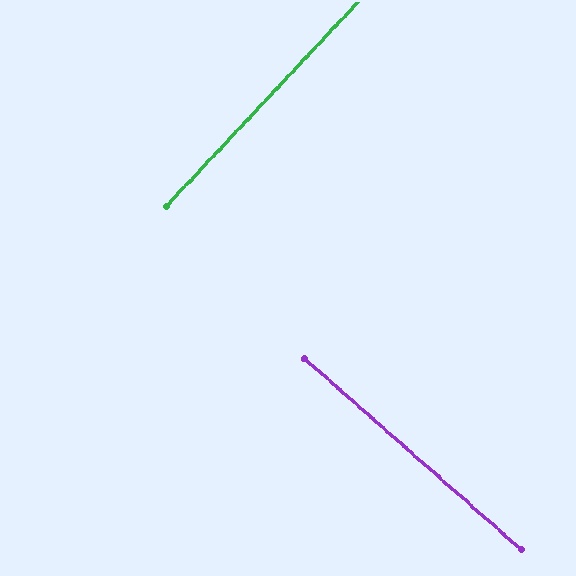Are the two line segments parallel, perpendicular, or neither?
Perpendicular — they meet at approximately 88°.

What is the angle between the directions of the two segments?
Approximately 88 degrees.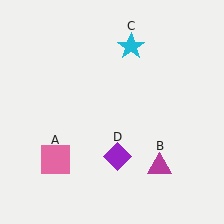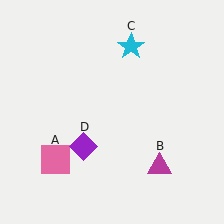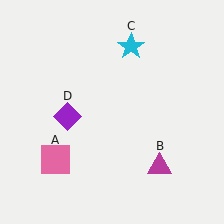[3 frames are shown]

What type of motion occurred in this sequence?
The purple diamond (object D) rotated clockwise around the center of the scene.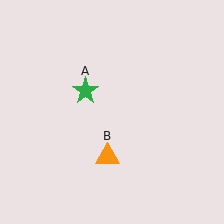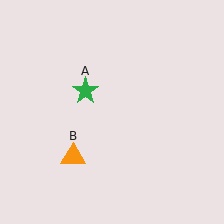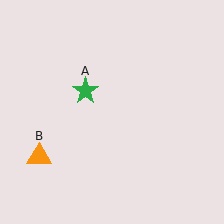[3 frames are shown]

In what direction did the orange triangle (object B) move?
The orange triangle (object B) moved left.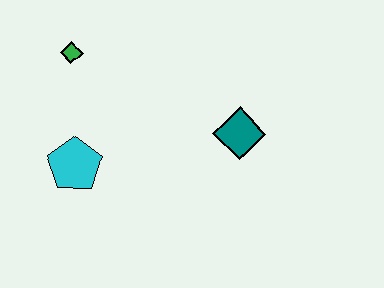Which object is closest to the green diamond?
The cyan pentagon is closest to the green diamond.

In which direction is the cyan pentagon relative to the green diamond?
The cyan pentagon is below the green diamond.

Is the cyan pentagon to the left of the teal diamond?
Yes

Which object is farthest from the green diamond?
The teal diamond is farthest from the green diamond.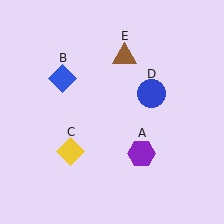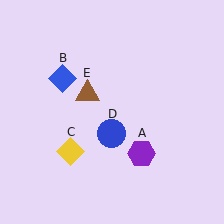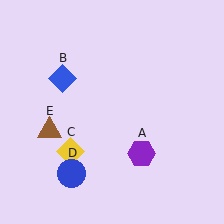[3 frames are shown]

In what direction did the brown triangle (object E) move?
The brown triangle (object E) moved down and to the left.